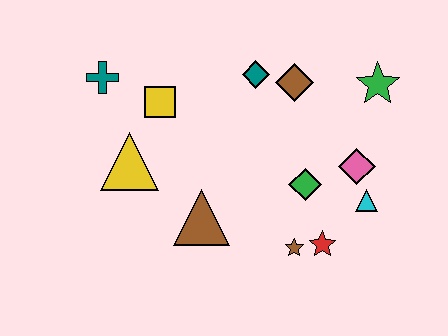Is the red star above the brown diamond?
No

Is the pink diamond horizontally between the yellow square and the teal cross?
No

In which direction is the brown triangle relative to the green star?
The brown triangle is to the left of the green star.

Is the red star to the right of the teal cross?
Yes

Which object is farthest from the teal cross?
The cyan triangle is farthest from the teal cross.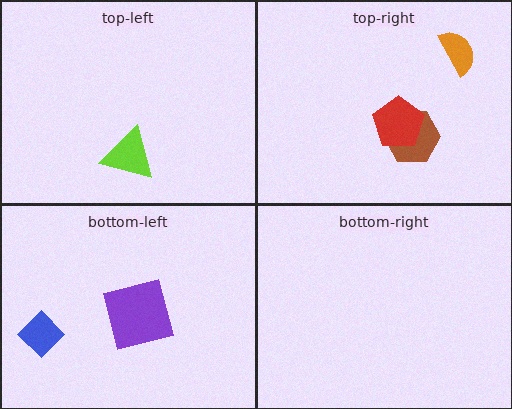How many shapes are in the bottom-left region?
2.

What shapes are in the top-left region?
The lime triangle.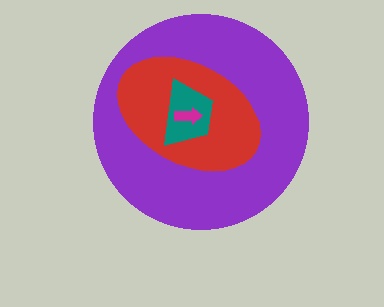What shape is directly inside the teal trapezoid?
The magenta arrow.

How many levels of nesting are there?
4.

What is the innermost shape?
The magenta arrow.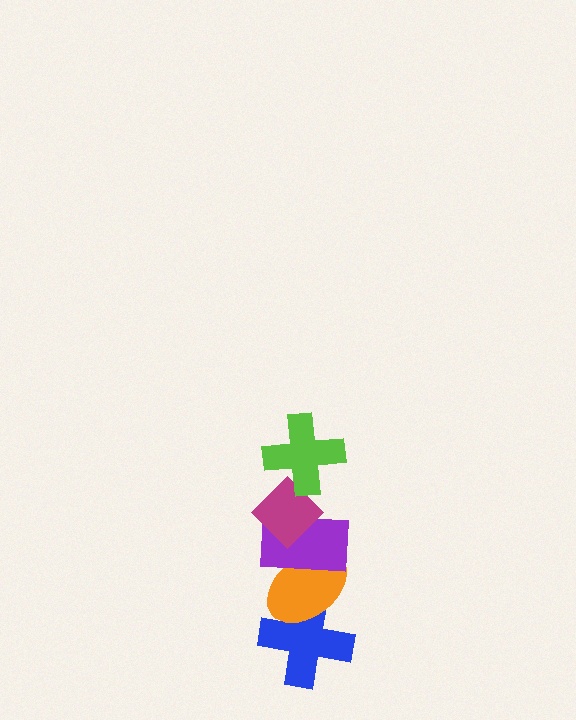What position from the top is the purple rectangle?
The purple rectangle is 3rd from the top.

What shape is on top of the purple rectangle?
The magenta diamond is on top of the purple rectangle.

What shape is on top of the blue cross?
The orange ellipse is on top of the blue cross.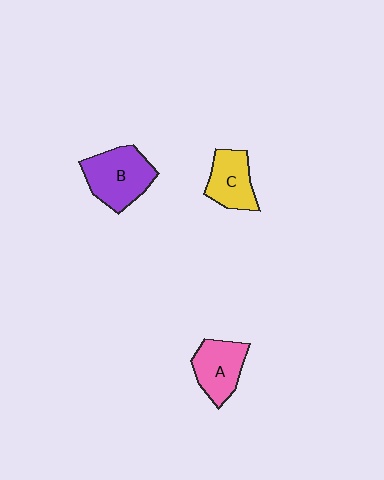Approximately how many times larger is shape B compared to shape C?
Approximately 1.4 times.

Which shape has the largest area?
Shape B (purple).